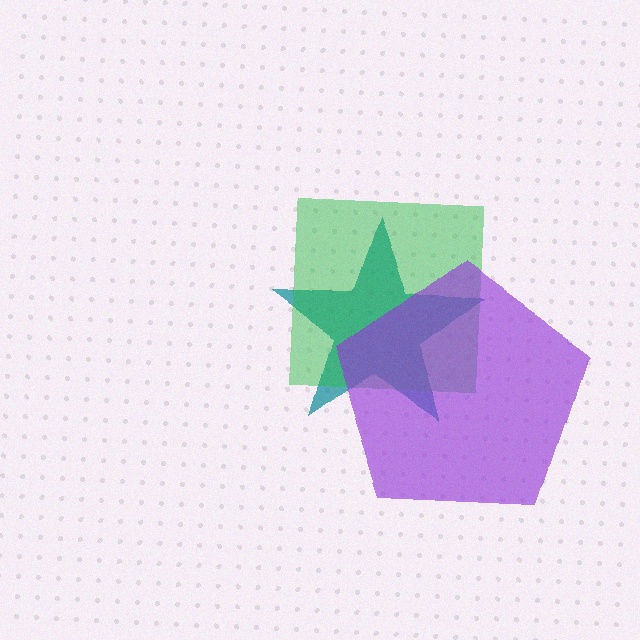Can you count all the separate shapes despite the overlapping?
Yes, there are 3 separate shapes.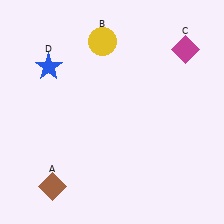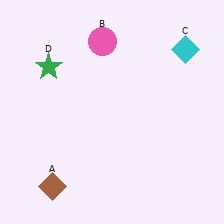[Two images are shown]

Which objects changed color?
B changed from yellow to pink. C changed from magenta to cyan. D changed from blue to green.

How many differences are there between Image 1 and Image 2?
There are 3 differences between the two images.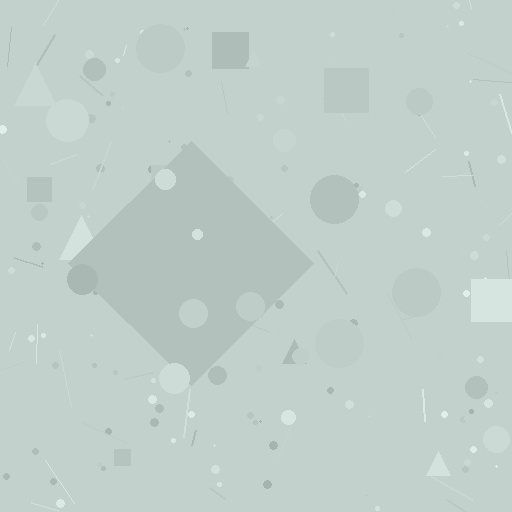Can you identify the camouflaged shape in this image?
The camouflaged shape is a diamond.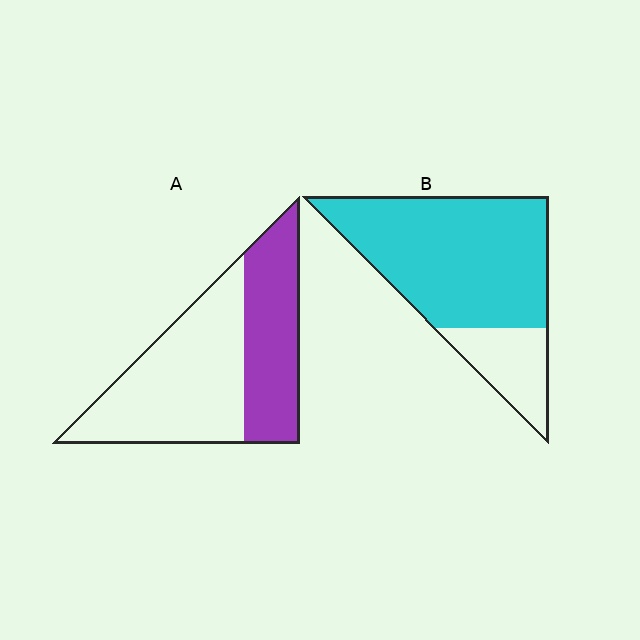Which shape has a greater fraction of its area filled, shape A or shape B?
Shape B.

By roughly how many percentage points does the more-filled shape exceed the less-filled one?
By roughly 40 percentage points (B over A).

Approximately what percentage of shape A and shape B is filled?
A is approximately 40% and B is approximately 80%.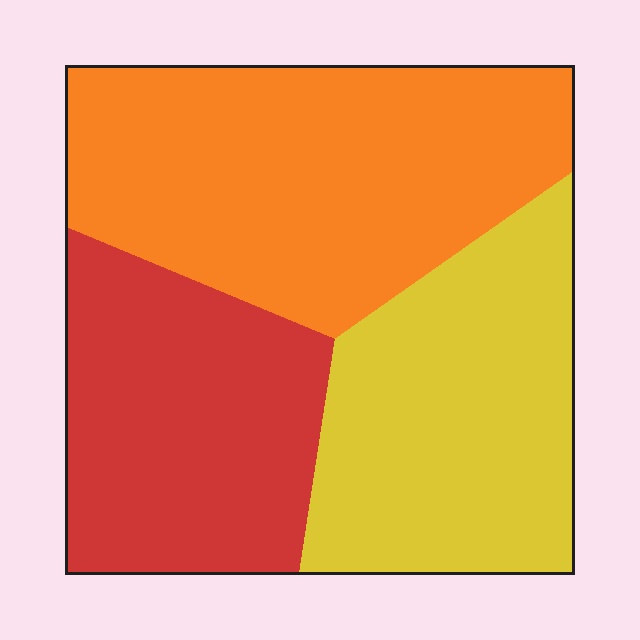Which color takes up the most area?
Orange, at roughly 40%.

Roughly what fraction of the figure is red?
Red takes up about one quarter (1/4) of the figure.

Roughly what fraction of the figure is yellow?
Yellow covers roughly 30% of the figure.